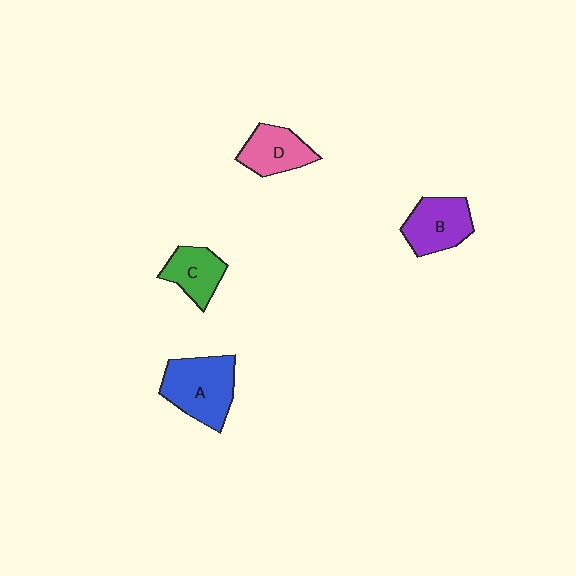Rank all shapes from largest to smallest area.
From largest to smallest: A (blue), B (purple), D (pink), C (green).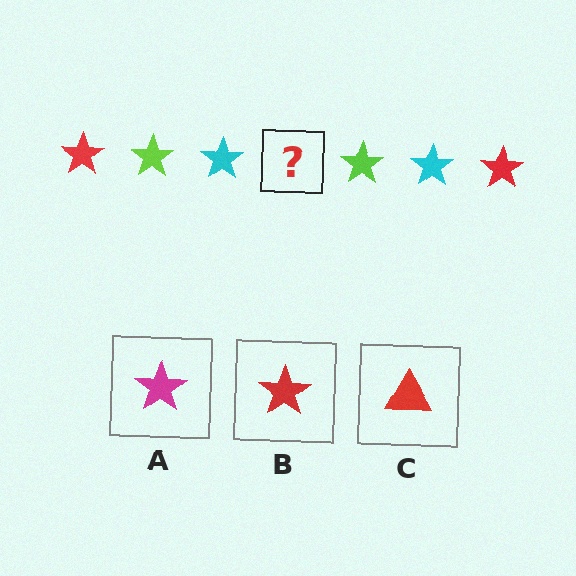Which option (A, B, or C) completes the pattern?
B.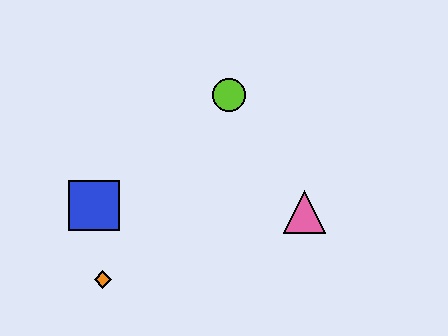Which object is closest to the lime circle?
The pink triangle is closest to the lime circle.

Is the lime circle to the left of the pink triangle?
Yes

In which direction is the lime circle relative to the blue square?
The lime circle is to the right of the blue square.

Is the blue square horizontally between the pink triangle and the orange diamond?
No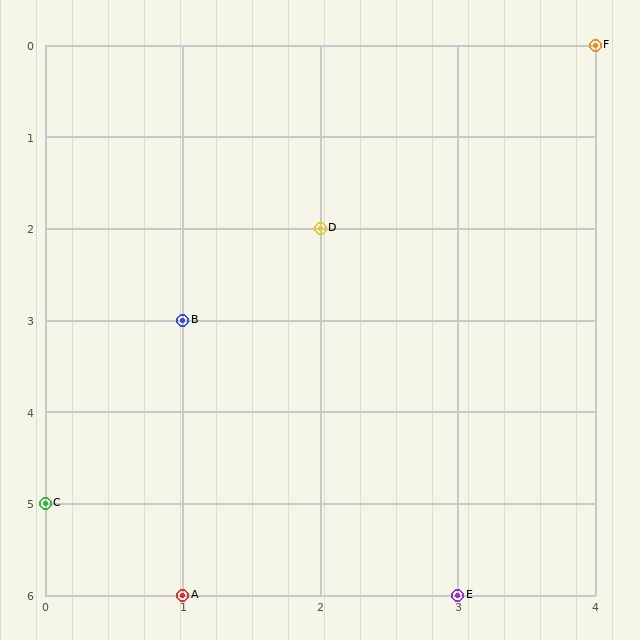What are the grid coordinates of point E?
Point E is at grid coordinates (3, 6).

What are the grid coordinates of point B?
Point B is at grid coordinates (1, 3).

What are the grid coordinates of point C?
Point C is at grid coordinates (0, 5).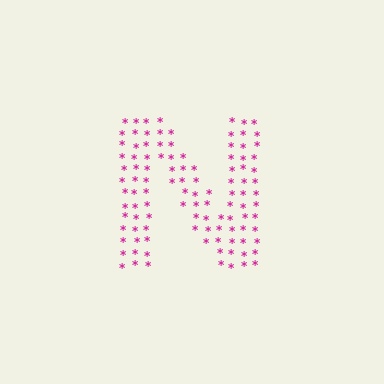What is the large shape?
The large shape is the letter N.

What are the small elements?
The small elements are asterisks.